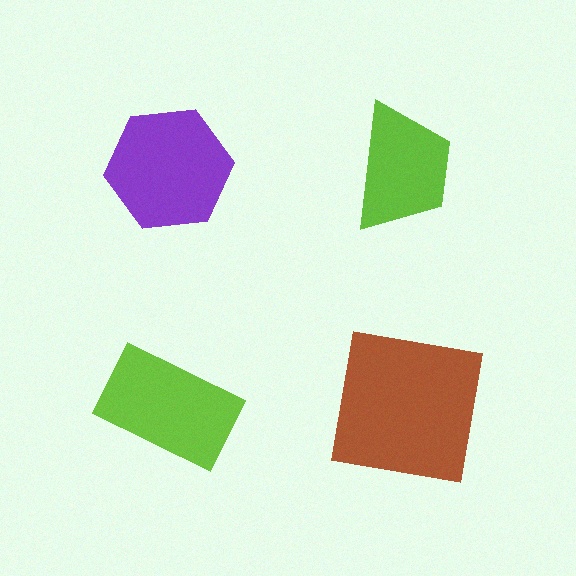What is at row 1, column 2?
A lime trapezoid.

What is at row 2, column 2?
A brown square.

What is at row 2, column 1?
A lime rectangle.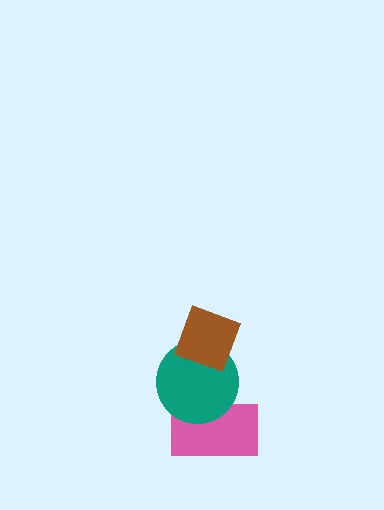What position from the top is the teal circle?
The teal circle is 2nd from the top.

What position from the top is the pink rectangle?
The pink rectangle is 3rd from the top.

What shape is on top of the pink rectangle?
The teal circle is on top of the pink rectangle.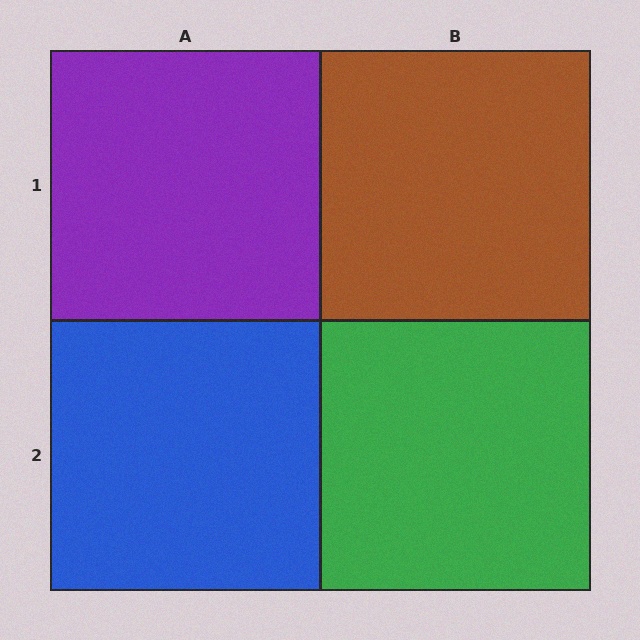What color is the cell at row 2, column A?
Blue.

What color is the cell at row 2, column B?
Green.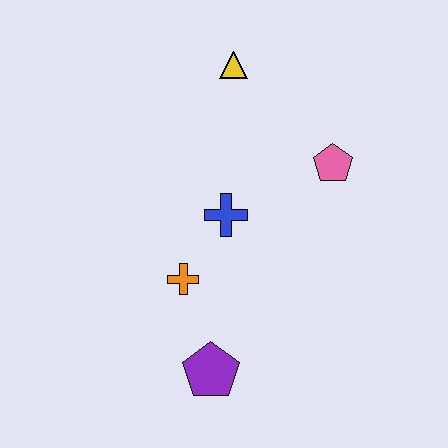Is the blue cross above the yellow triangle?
No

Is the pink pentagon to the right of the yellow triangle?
Yes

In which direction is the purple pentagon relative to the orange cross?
The purple pentagon is below the orange cross.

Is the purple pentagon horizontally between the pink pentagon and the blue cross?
No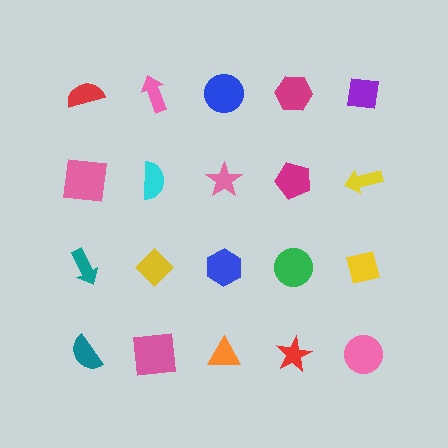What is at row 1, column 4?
A magenta hexagon.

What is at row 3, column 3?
A blue hexagon.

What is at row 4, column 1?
A teal semicircle.